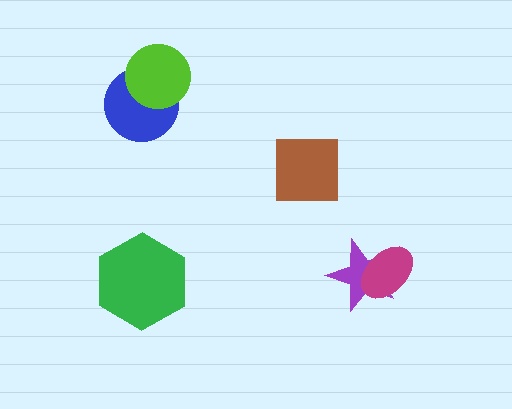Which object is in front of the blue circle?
The lime circle is in front of the blue circle.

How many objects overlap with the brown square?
0 objects overlap with the brown square.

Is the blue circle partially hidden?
Yes, it is partially covered by another shape.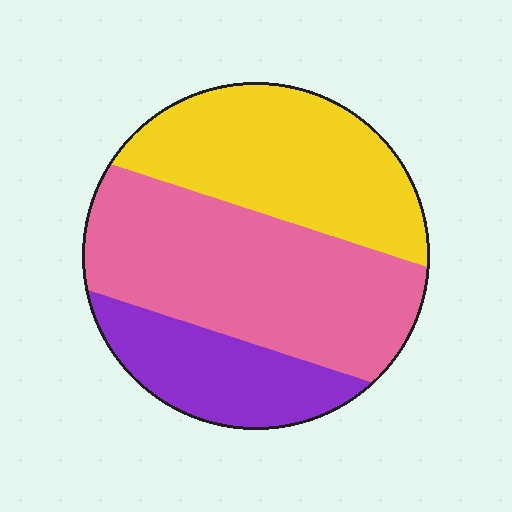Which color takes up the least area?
Purple, at roughly 20%.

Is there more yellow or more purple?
Yellow.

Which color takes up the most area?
Pink, at roughly 45%.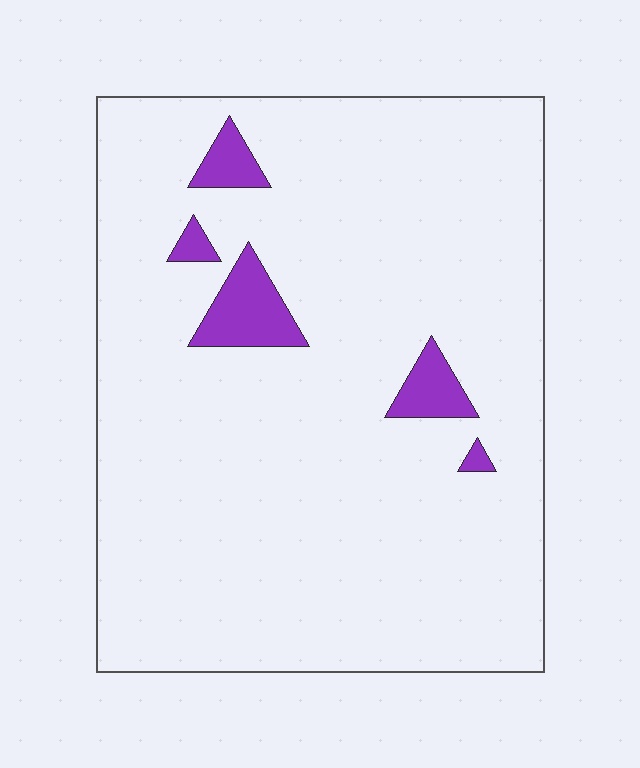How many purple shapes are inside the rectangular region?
5.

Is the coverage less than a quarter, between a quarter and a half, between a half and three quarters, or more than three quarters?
Less than a quarter.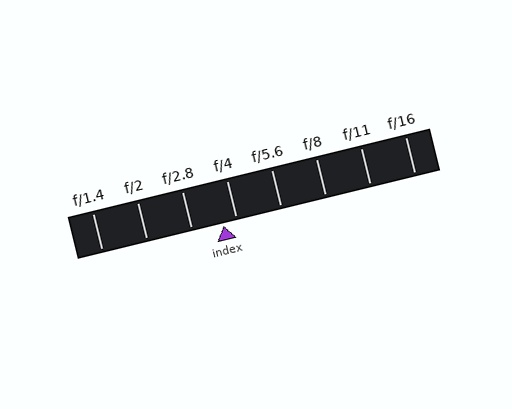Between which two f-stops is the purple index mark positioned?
The index mark is between f/2.8 and f/4.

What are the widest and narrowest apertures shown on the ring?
The widest aperture shown is f/1.4 and the narrowest is f/16.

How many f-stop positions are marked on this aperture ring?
There are 8 f-stop positions marked.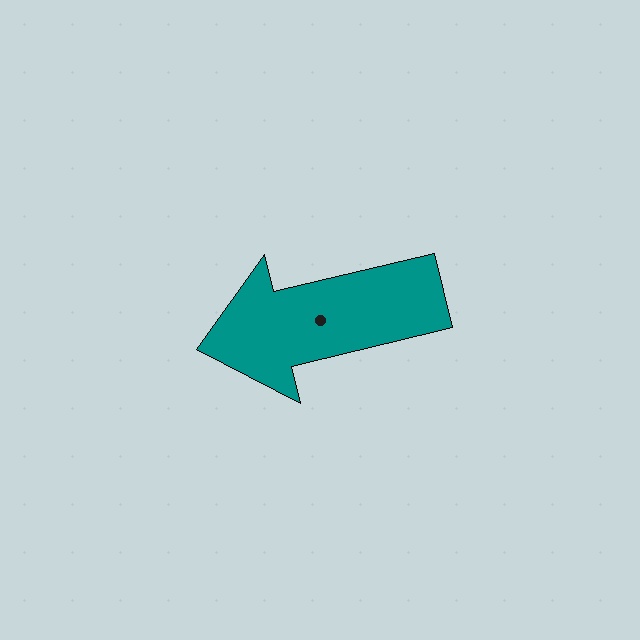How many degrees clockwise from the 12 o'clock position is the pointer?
Approximately 256 degrees.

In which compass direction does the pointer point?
West.